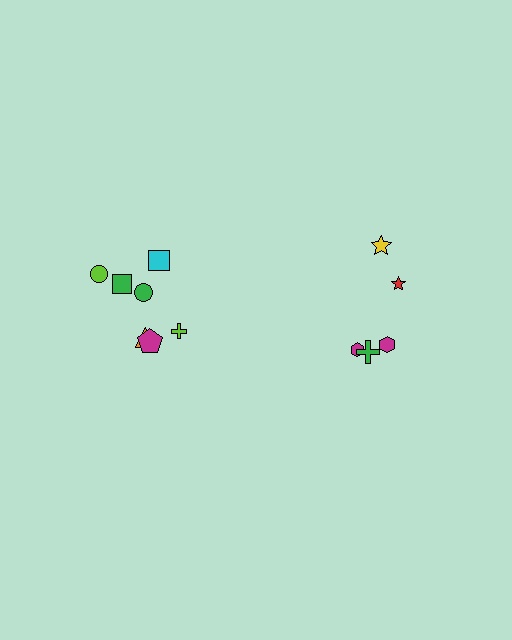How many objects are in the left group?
There are 8 objects.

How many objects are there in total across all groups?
There are 13 objects.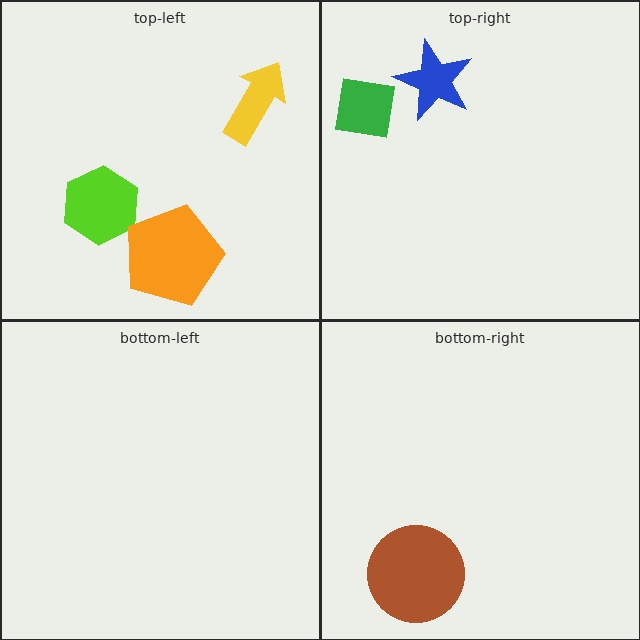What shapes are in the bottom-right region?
The brown circle.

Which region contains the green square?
The top-right region.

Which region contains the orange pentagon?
The top-left region.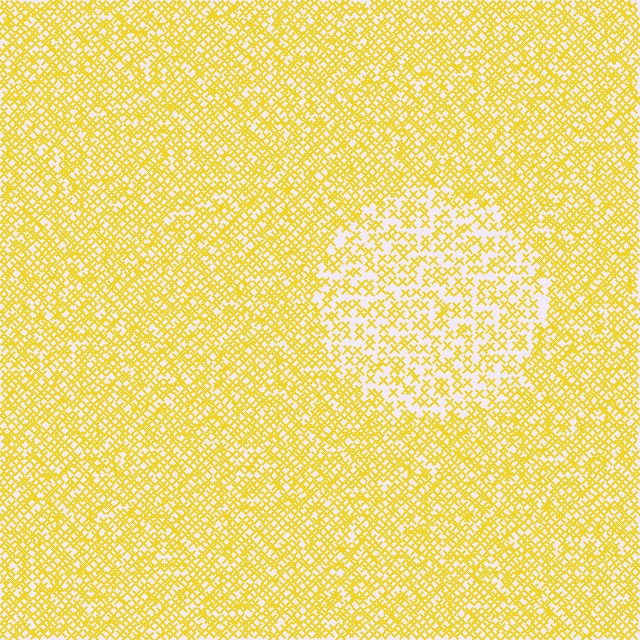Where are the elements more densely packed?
The elements are more densely packed outside the circle boundary.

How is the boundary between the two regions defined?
The boundary is defined by a change in element density (approximately 1.8x ratio). All elements are the same color, size, and shape.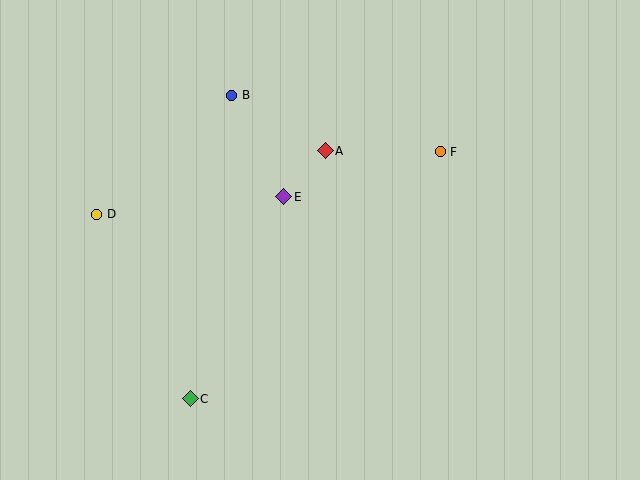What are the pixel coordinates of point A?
Point A is at (325, 151).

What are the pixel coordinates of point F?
Point F is at (440, 152).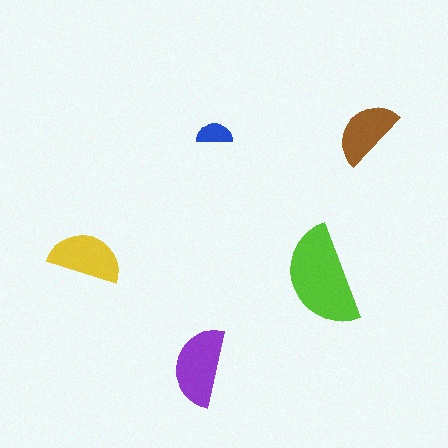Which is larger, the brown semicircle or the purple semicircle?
The purple one.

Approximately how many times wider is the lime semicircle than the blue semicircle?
About 3 times wider.